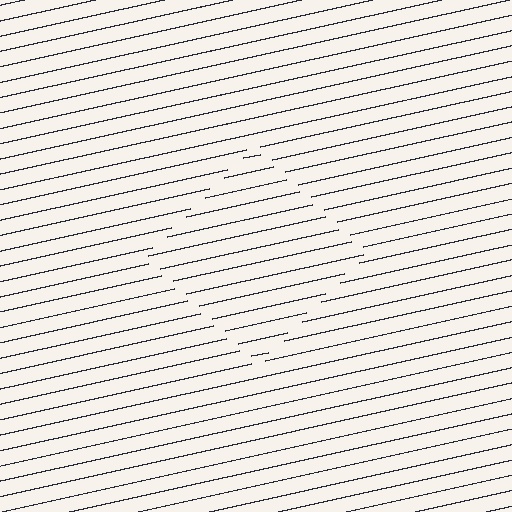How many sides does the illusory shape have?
4 sides — the line-ends trace a square.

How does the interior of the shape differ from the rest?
The interior of the shape contains the same grating, shifted by half a period — the contour is defined by the phase discontinuity where line-ends from the inner and outer gratings abut.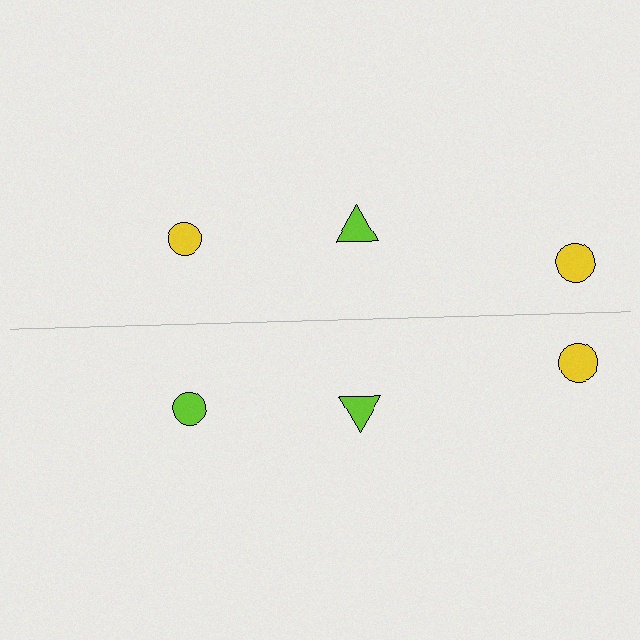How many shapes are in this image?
There are 6 shapes in this image.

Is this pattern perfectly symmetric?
No, the pattern is not perfectly symmetric. The lime circle on the bottom side breaks the symmetry — its mirror counterpart is yellow.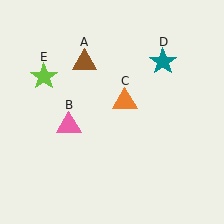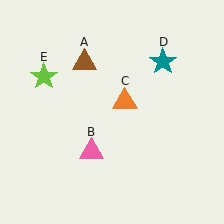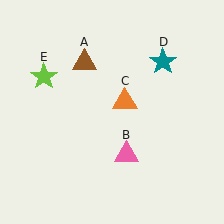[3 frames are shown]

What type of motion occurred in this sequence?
The pink triangle (object B) rotated counterclockwise around the center of the scene.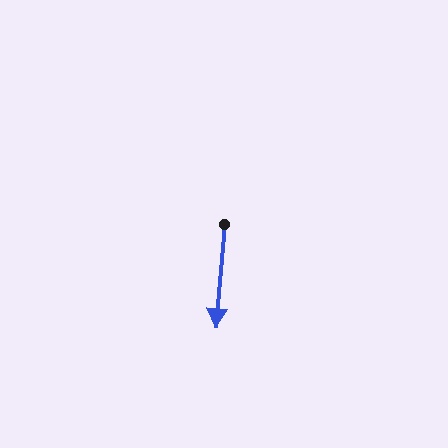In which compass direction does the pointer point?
South.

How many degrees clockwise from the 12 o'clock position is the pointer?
Approximately 185 degrees.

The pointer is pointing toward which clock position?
Roughly 6 o'clock.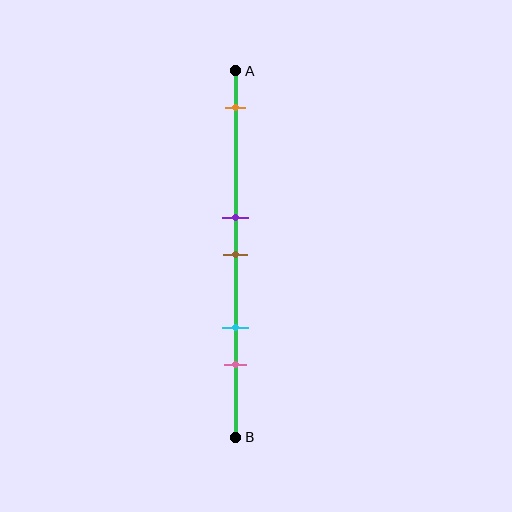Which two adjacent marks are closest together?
The purple and brown marks are the closest adjacent pair.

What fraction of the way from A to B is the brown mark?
The brown mark is approximately 50% (0.5) of the way from A to B.